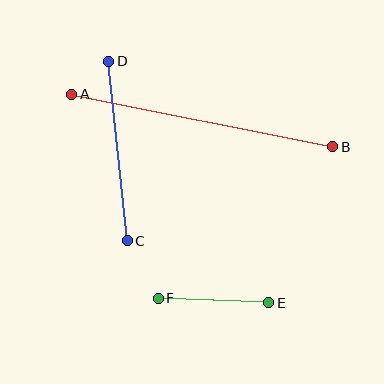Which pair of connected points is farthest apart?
Points A and B are farthest apart.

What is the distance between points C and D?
The distance is approximately 181 pixels.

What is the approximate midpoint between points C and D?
The midpoint is at approximately (118, 151) pixels.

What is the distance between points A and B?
The distance is approximately 266 pixels.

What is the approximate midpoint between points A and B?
The midpoint is at approximately (202, 120) pixels.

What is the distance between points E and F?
The distance is approximately 111 pixels.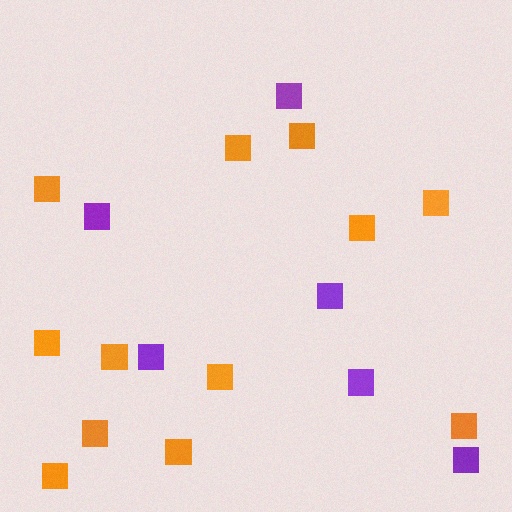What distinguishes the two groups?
There are 2 groups: one group of orange squares (12) and one group of purple squares (6).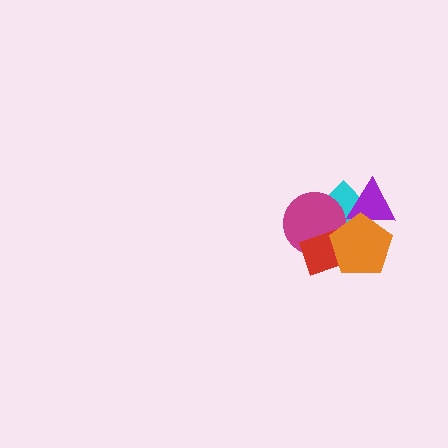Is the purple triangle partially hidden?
Yes, it is partially covered by another shape.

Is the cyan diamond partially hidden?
Yes, it is partially covered by another shape.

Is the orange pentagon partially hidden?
No, no other shape covers it.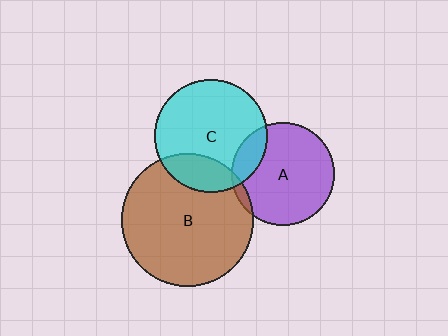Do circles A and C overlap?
Yes.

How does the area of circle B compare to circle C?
Approximately 1.4 times.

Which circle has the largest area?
Circle B (brown).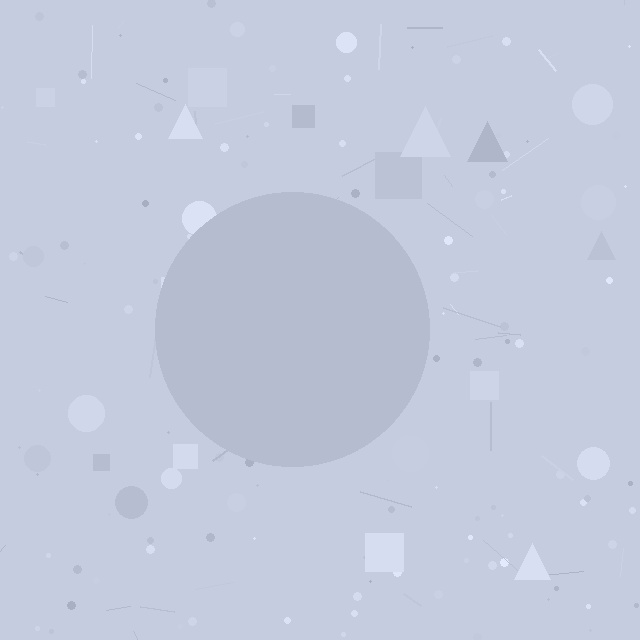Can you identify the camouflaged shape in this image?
The camouflaged shape is a circle.